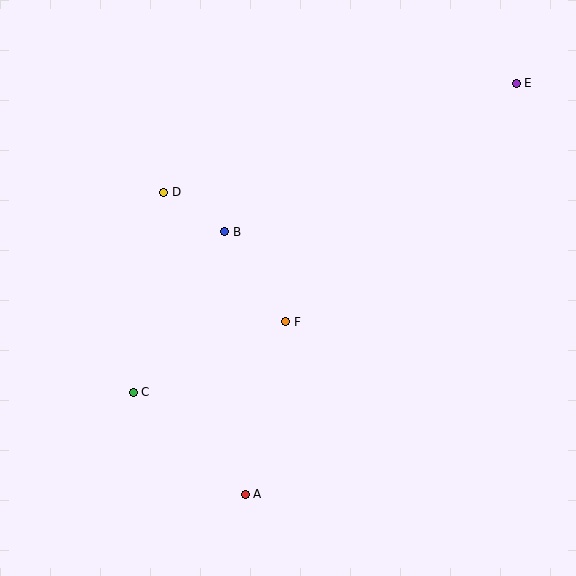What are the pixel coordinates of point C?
Point C is at (133, 392).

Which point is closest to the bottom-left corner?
Point C is closest to the bottom-left corner.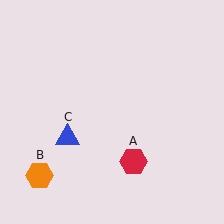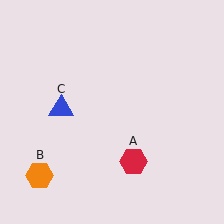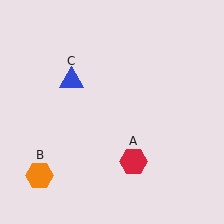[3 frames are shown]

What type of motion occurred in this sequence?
The blue triangle (object C) rotated clockwise around the center of the scene.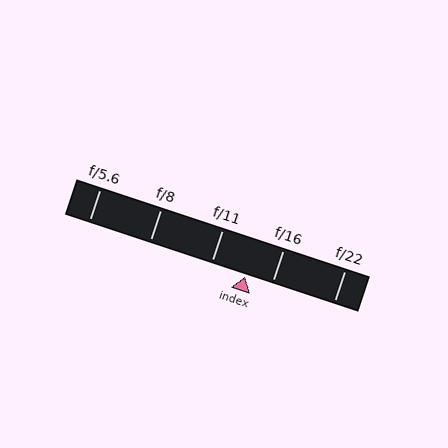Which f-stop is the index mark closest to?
The index mark is closest to f/16.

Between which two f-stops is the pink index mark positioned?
The index mark is between f/11 and f/16.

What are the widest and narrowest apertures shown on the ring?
The widest aperture shown is f/5.6 and the narrowest is f/22.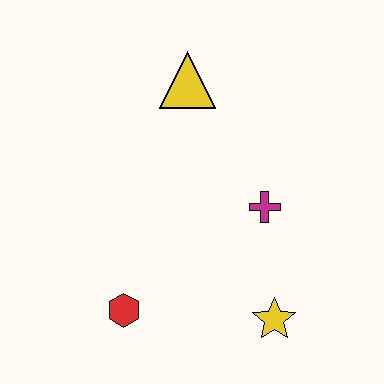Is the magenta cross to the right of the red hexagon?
Yes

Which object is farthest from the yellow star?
The yellow triangle is farthest from the yellow star.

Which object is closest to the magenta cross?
The yellow star is closest to the magenta cross.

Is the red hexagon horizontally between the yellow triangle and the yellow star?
No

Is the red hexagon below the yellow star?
No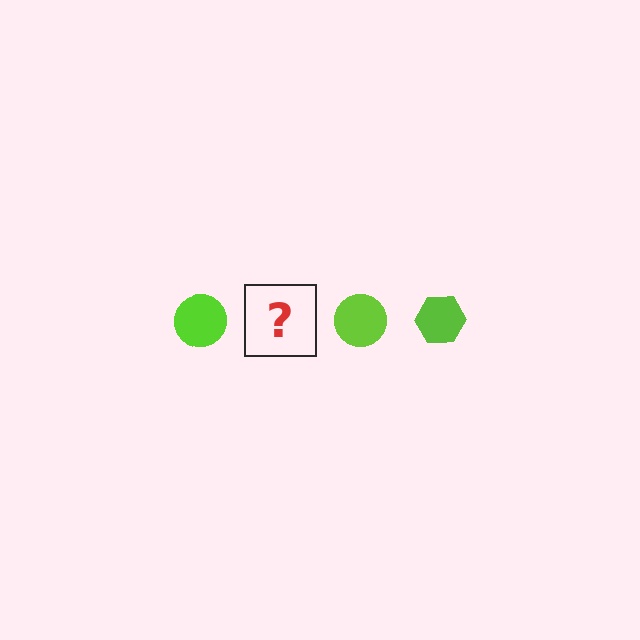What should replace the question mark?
The question mark should be replaced with a lime hexagon.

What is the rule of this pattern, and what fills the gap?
The rule is that the pattern cycles through circle, hexagon shapes in lime. The gap should be filled with a lime hexagon.